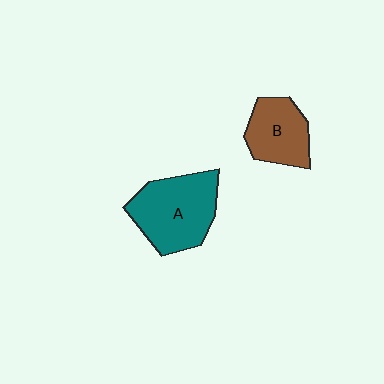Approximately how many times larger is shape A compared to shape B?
Approximately 1.5 times.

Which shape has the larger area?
Shape A (teal).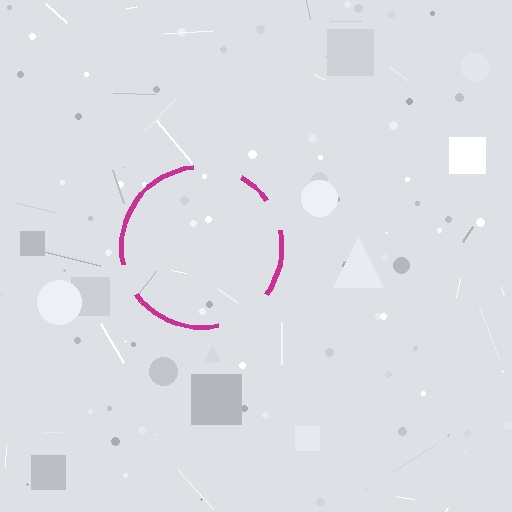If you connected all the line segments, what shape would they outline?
They would outline a circle.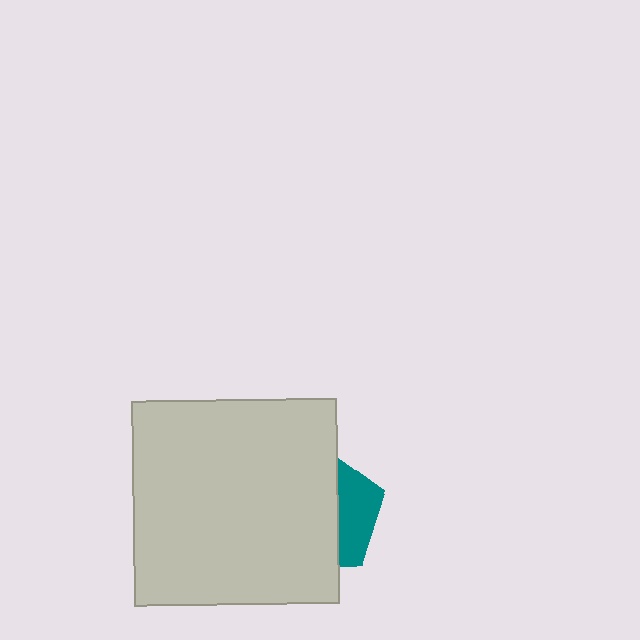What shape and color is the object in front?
The object in front is a light gray square.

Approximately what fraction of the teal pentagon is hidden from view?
Roughly 68% of the teal pentagon is hidden behind the light gray square.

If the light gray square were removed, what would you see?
You would see the complete teal pentagon.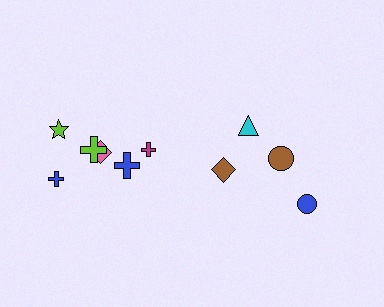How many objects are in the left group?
There are 6 objects.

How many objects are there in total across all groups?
There are 10 objects.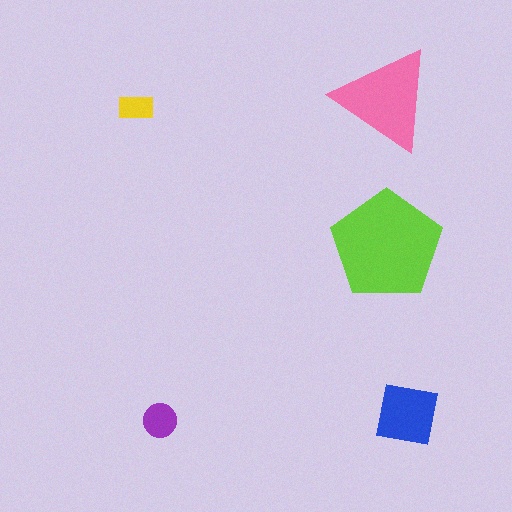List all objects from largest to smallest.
The lime pentagon, the pink triangle, the blue square, the purple circle, the yellow rectangle.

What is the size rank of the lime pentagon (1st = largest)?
1st.